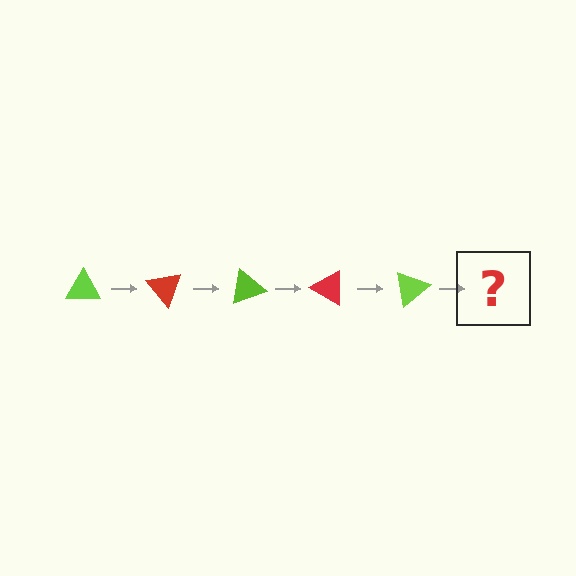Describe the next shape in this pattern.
It should be a red triangle, rotated 250 degrees from the start.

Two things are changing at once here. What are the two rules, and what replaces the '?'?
The two rules are that it rotates 50 degrees each step and the color cycles through lime and red. The '?' should be a red triangle, rotated 250 degrees from the start.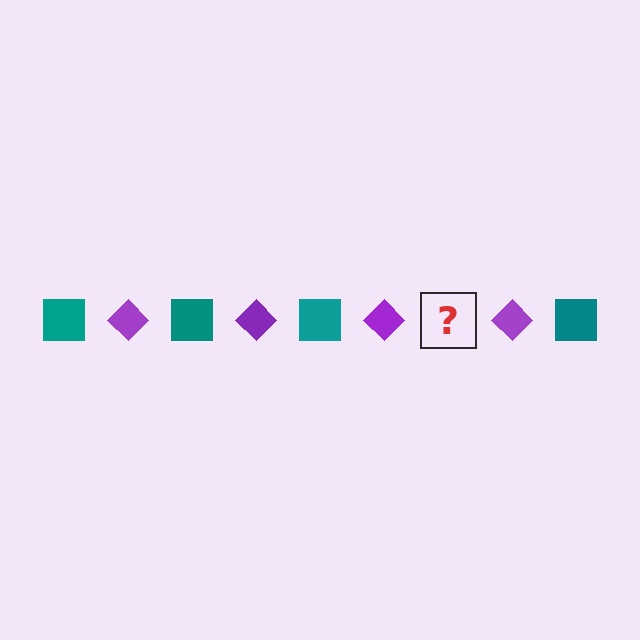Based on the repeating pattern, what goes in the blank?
The blank should be a teal square.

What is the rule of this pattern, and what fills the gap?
The rule is that the pattern alternates between teal square and purple diamond. The gap should be filled with a teal square.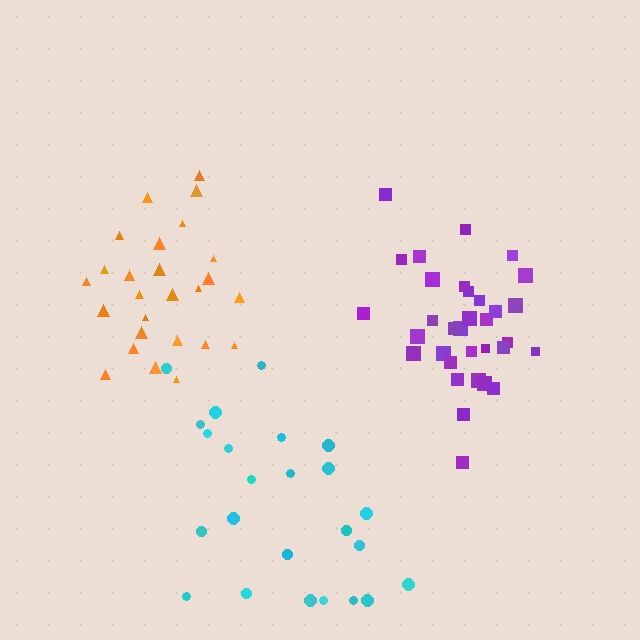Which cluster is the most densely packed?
Purple.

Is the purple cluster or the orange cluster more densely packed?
Purple.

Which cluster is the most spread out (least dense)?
Cyan.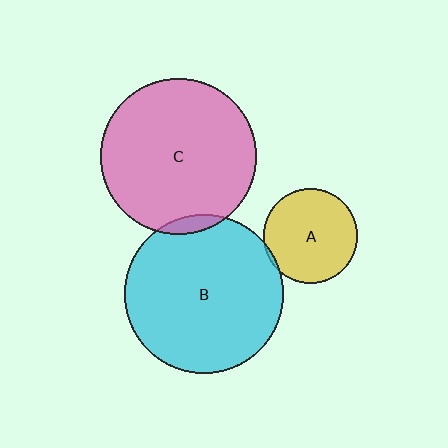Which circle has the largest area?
Circle B (cyan).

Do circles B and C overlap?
Yes.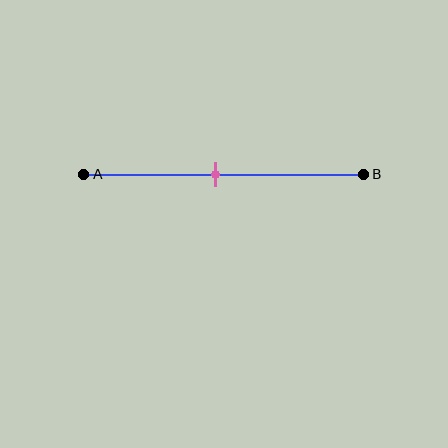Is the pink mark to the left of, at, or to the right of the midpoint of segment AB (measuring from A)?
The pink mark is approximately at the midpoint of segment AB.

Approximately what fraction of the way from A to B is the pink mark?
The pink mark is approximately 45% of the way from A to B.